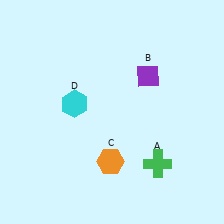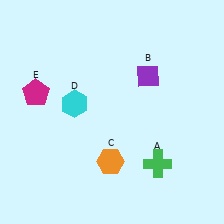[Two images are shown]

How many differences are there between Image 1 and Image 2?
There is 1 difference between the two images.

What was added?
A magenta pentagon (E) was added in Image 2.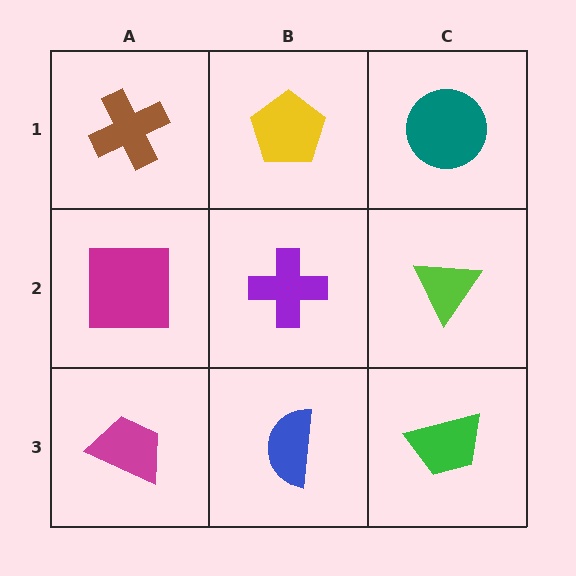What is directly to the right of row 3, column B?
A green trapezoid.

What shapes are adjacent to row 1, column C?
A lime triangle (row 2, column C), a yellow pentagon (row 1, column B).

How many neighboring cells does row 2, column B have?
4.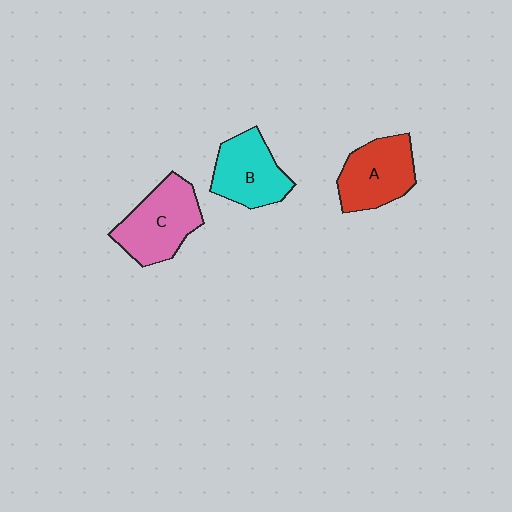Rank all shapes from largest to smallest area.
From largest to smallest: C (pink), A (red), B (cyan).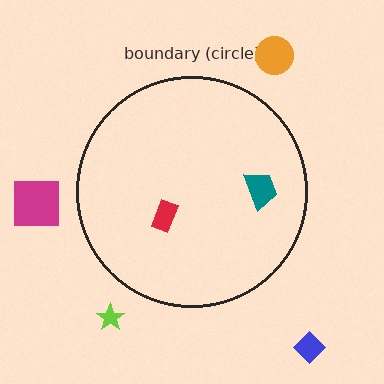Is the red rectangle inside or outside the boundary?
Inside.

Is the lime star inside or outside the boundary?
Outside.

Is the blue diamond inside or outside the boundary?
Outside.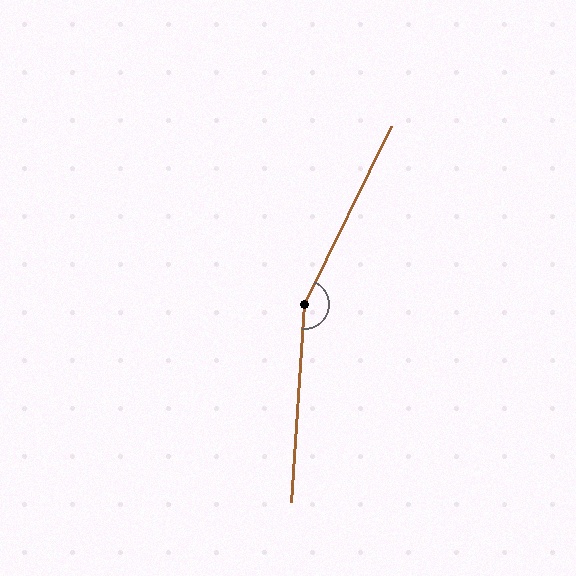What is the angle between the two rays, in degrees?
Approximately 158 degrees.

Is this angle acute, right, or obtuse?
It is obtuse.